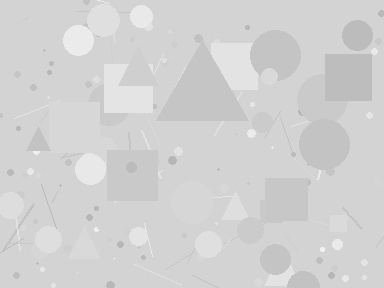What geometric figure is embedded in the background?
A triangle is embedded in the background.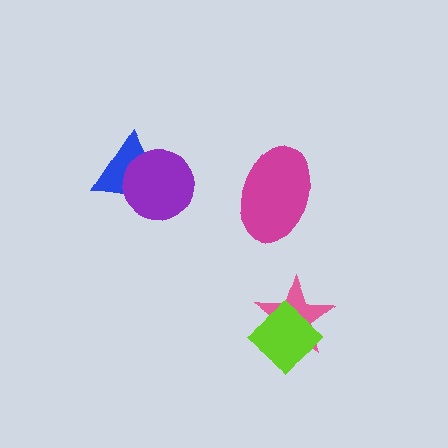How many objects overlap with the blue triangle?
1 object overlaps with the blue triangle.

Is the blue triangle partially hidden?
Yes, it is partially covered by another shape.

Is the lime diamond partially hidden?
No, no other shape covers it.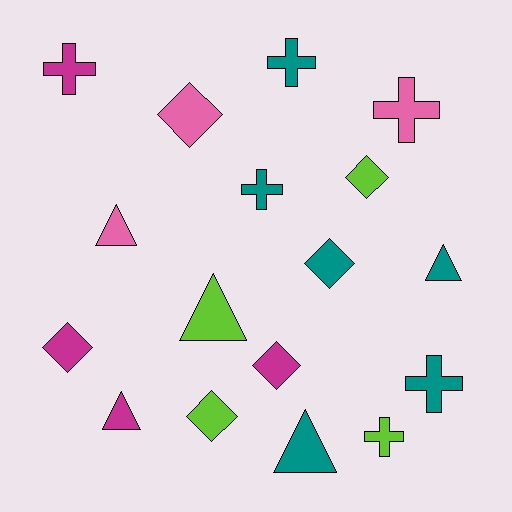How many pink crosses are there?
There is 1 pink cross.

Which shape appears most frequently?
Cross, with 6 objects.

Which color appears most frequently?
Teal, with 6 objects.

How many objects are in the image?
There are 17 objects.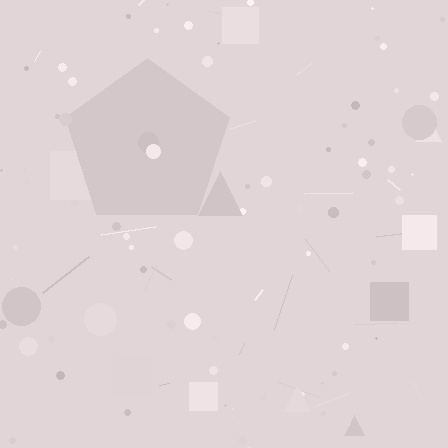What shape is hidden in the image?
A pentagon is hidden in the image.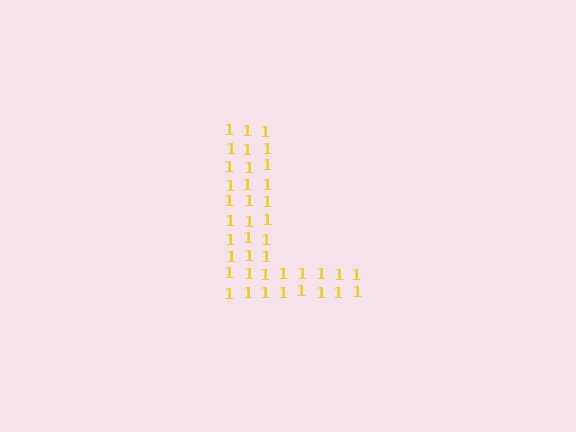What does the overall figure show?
The overall figure shows the letter L.